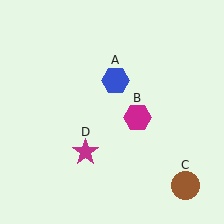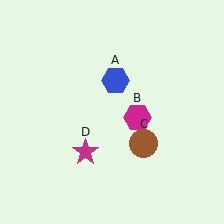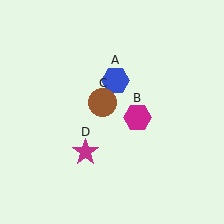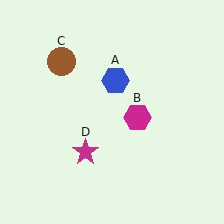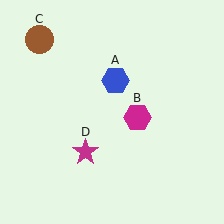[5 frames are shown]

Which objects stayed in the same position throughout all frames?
Blue hexagon (object A) and magenta hexagon (object B) and magenta star (object D) remained stationary.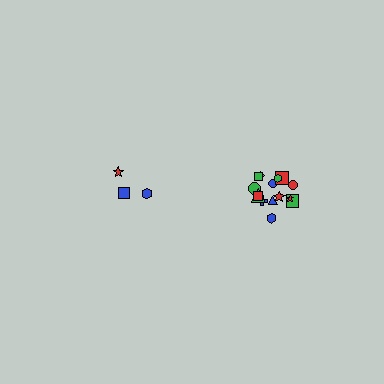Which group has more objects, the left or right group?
The right group.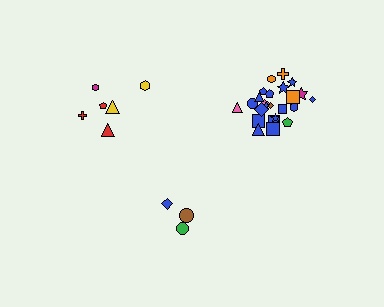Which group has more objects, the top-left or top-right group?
The top-right group.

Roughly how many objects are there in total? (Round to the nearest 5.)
Roughly 35 objects in total.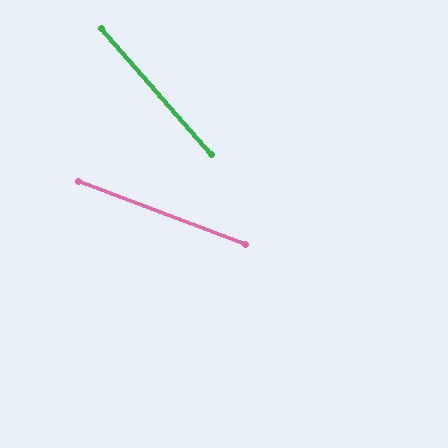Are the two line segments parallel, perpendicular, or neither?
Neither parallel nor perpendicular — they differ by about 28°.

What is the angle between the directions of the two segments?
Approximately 28 degrees.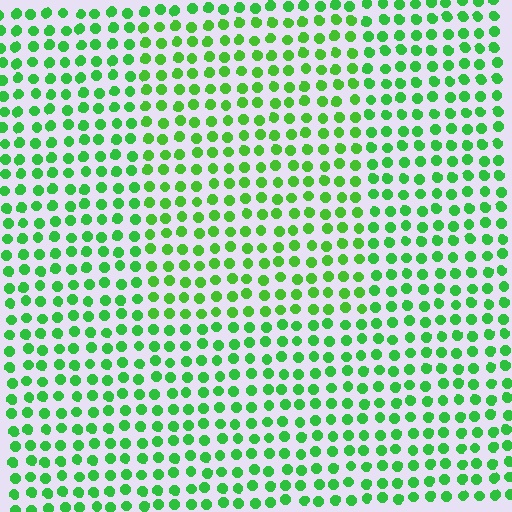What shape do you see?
I see a rectangle.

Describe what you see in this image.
The image is filled with small green elements in a uniform arrangement. A rectangle-shaped region is visible where the elements are tinted to a slightly different hue, forming a subtle color boundary.